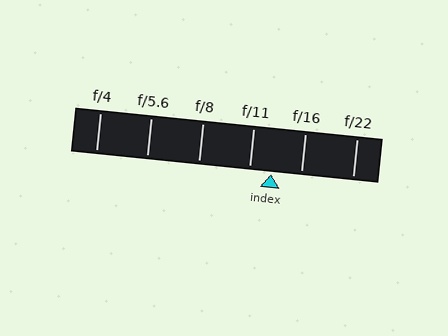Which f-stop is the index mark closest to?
The index mark is closest to f/11.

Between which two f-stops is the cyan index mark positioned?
The index mark is between f/11 and f/16.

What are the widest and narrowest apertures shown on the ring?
The widest aperture shown is f/4 and the narrowest is f/22.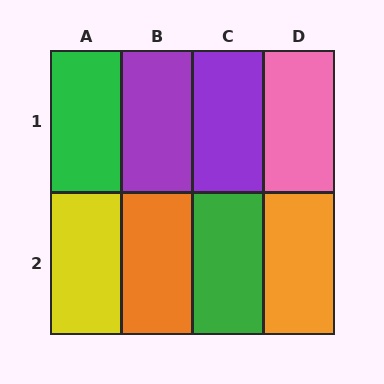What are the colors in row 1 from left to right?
Green, purple, purple, pink.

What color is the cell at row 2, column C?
Green.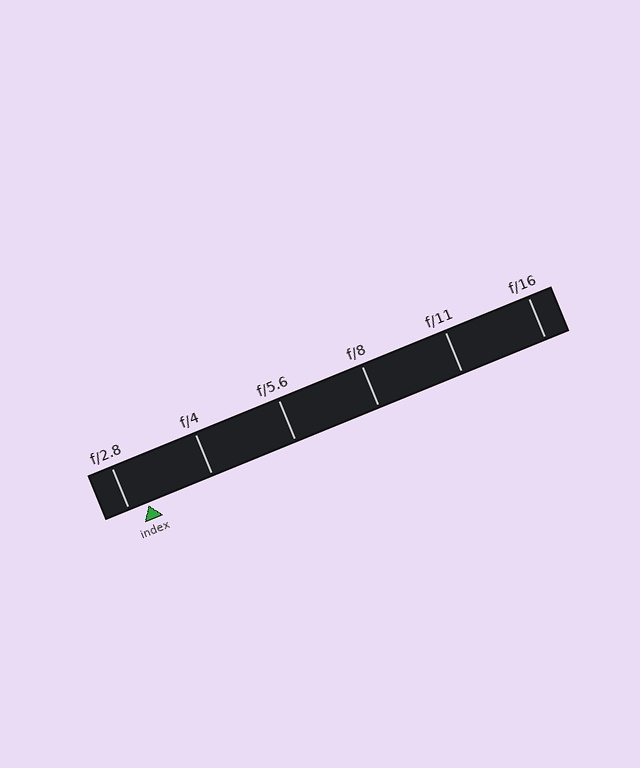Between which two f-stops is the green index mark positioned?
The index mark is between f/2.8 and f/4.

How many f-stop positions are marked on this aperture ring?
There are 6 f-stop positions marked.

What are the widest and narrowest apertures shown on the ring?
The widest aperture shown is f/2.8 and the narrowest is f/16.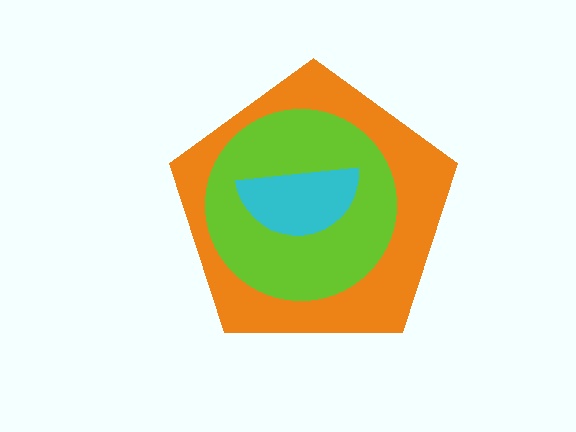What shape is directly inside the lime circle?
The cyan semicircle.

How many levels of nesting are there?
3.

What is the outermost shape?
The orange pentagon.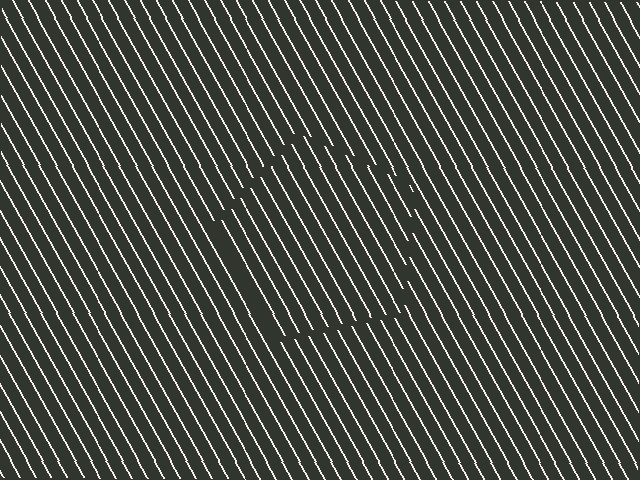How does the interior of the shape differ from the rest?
The interior of the shape contains the same grating, shifted by half a period — the contour is defined by the phase discontinuity where line-ends from the inner and outer gratings abut.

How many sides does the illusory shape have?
5 sides — the line-ends trace a pentagon.